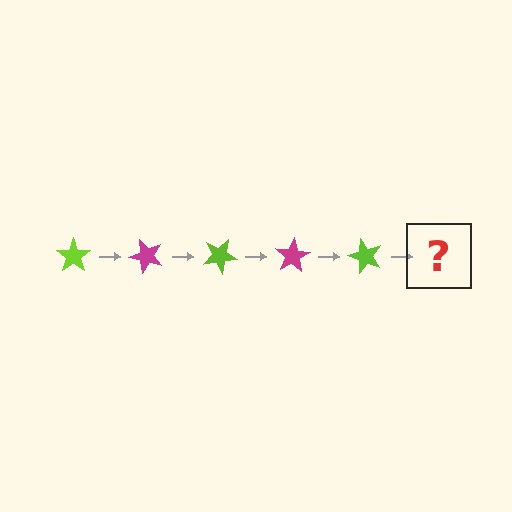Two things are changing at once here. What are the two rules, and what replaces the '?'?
The two rules are that it rotates 50 degrees each step and the color cycles through lime and magenta. The '?' should be a magenta star, rotated 250 degrees from the start.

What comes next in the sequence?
The next element should be a magenta star, rotated 250 degrees from the start.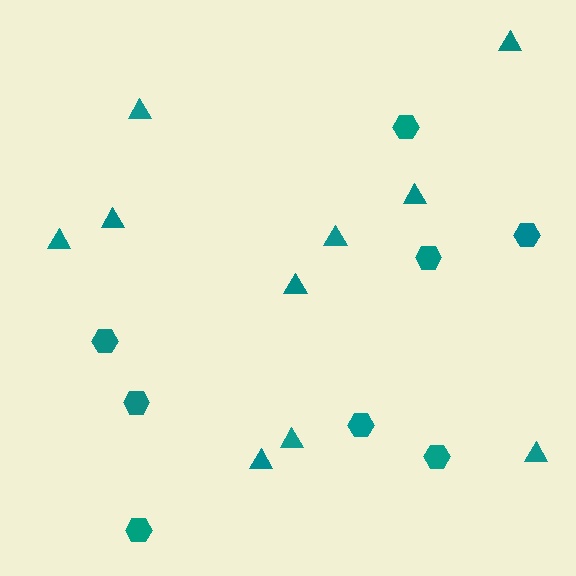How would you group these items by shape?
There are 2 groups: one group of hexagons (8) and one group of triangles (10).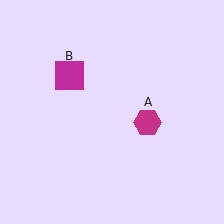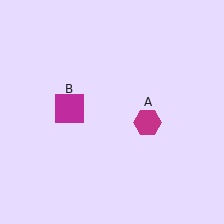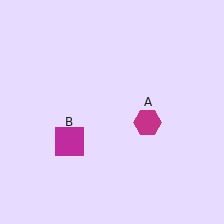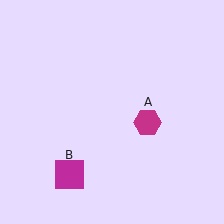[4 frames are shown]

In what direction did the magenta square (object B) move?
The magenta square (object B) moved down.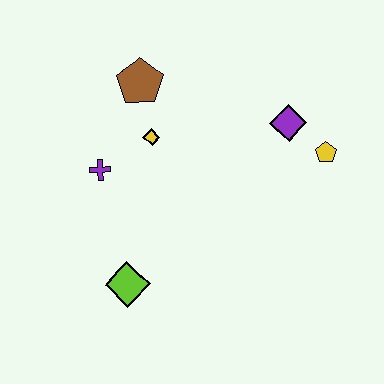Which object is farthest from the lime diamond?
The yellow pentagon is farthest from the lime diamond.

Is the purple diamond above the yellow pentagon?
Yes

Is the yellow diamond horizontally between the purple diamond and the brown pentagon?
Yes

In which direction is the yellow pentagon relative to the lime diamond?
The yellow pentagon is to the right of the lime diamond.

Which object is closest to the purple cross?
The yellow diamond is closest to the purple cross.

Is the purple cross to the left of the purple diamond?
Yes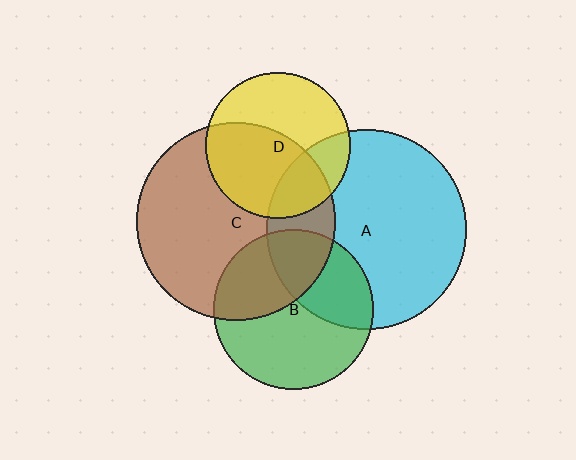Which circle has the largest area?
Circle A (cyan).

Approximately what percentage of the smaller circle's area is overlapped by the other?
Approximately 55%.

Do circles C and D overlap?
Yes.